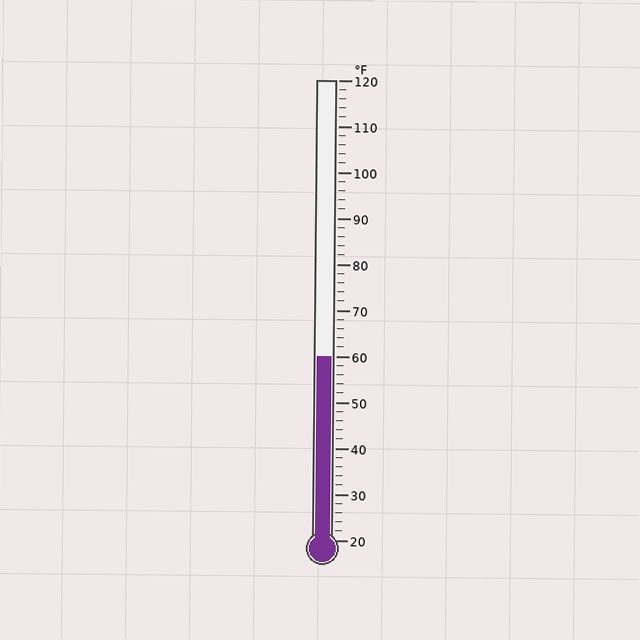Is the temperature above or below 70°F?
The temperature is below 70°F.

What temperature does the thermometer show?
The thermometer shows approximately 60°F.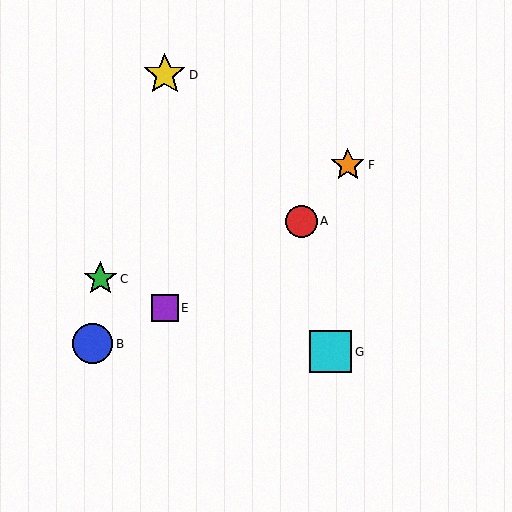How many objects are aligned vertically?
2 objects (D, E) are aligned vertically.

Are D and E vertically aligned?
Yes, both are at x≈165.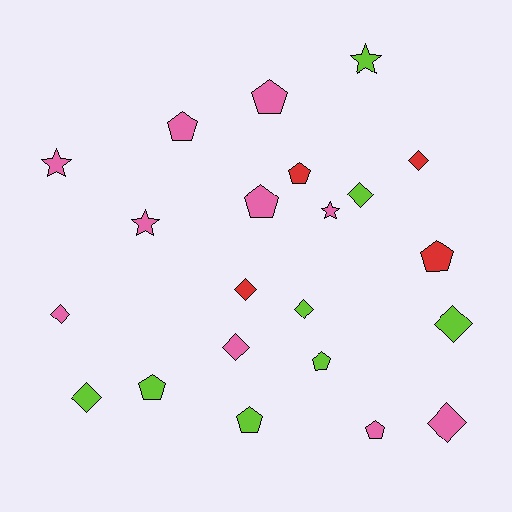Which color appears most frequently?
Pink, with 10 objects.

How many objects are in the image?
There are 22 objects.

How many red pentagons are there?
There are 2 red pentagons.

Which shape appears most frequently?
Diamond, with 9 objects.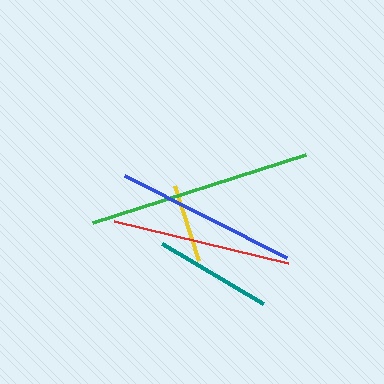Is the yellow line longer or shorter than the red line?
The red line is longer than the yellow line.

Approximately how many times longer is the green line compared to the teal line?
The green line is approximately 1.9 times the length of the teal line.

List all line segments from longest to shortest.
From longest to shortest: green, blue, red, teal, yellow.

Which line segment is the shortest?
The yellow line is the shortest at approximately 79 pixels.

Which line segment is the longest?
The green line is the longest at approximately 223 pixels.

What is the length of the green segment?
The green segment is approximately 223 pixels long.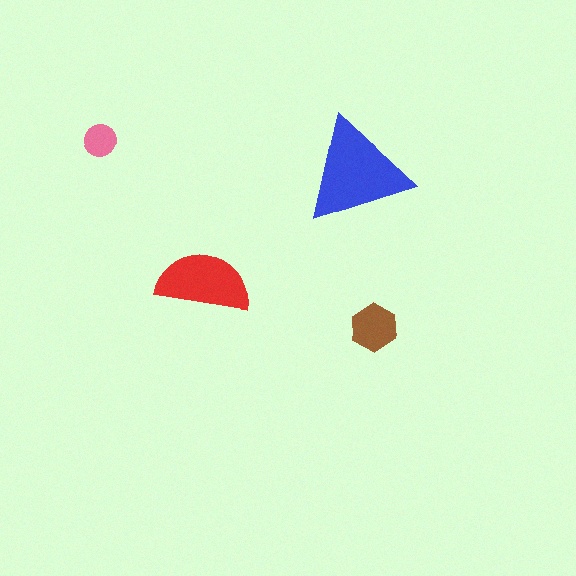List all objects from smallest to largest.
The pink circle, the brown hexagon, the red semicircle, the blue triangle.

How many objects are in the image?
There are 4 objects in the image.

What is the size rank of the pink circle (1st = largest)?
4th.